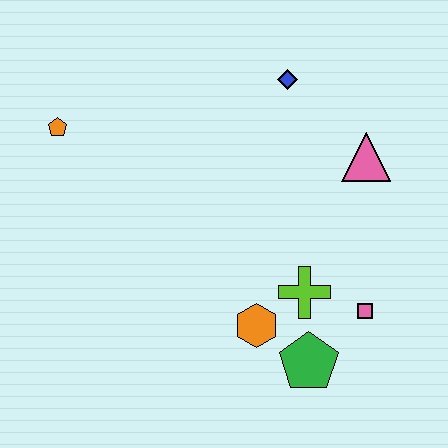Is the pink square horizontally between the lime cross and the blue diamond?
No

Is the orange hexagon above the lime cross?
No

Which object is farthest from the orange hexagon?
The orange pentagon is farthest from the orange hexagon.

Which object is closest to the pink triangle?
The blue diamond is closest to the pink triangle.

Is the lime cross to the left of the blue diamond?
No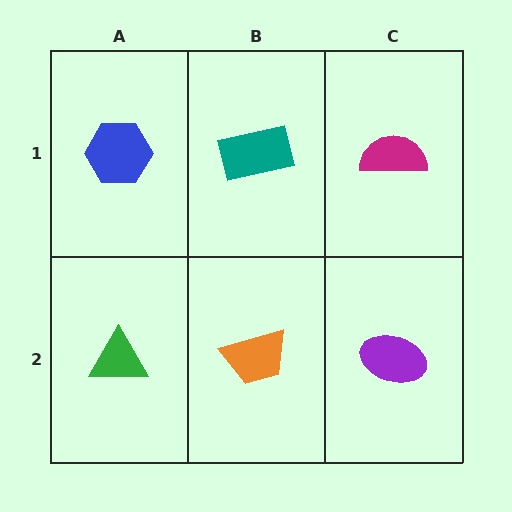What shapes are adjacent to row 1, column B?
An orange trapezoid (row 2, column B), a blue hexagon (row 1, column A), a magenta semicircle (row 1, column C).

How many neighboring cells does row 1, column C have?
2.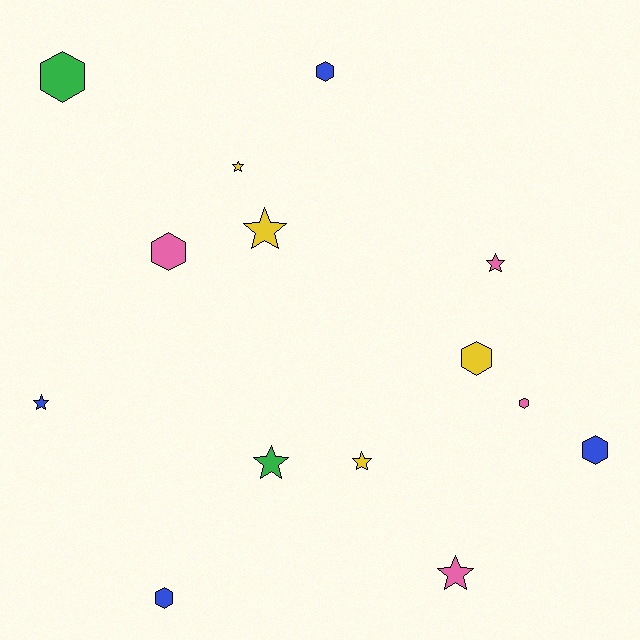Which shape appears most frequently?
Hexagon, with 7 objects.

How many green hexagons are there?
There is 1 green hexagon.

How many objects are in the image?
There are 14 objects.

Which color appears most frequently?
Pink, with 4 objects.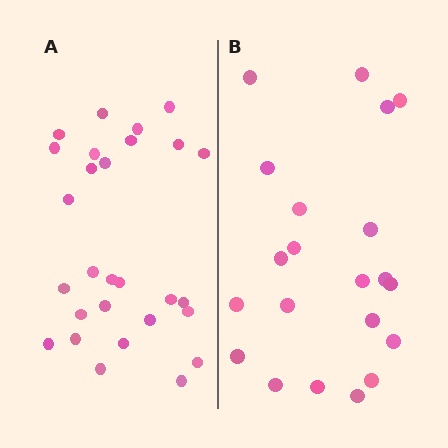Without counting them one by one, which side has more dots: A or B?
Region A (the left region) has more dots.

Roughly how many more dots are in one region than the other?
Region A has roughly 8 or so more dots than region B.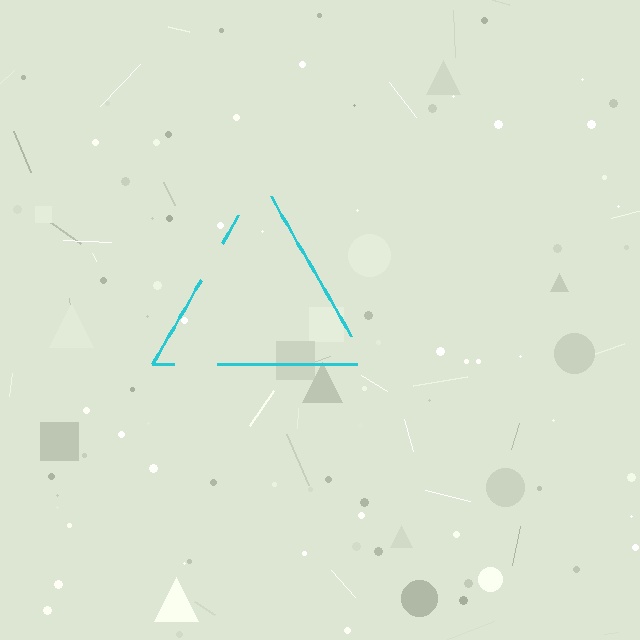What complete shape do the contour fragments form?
The contour fragments form a triangle.